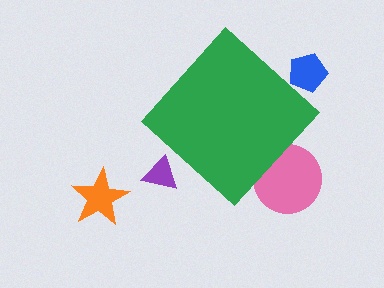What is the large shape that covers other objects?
A green diamond.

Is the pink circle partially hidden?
Yes, the pink circle is partially hidden behind the green diamond.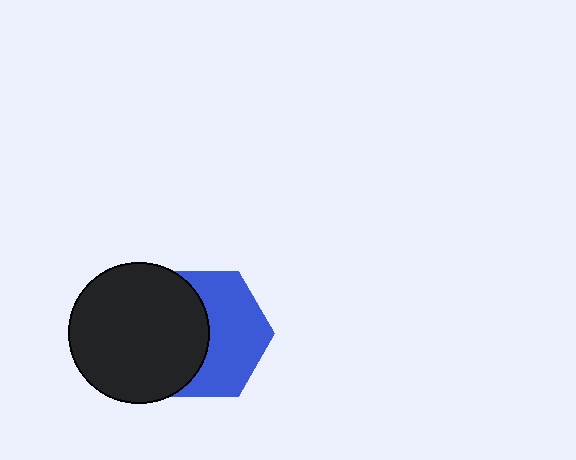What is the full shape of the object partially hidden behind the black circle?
The partially hidden object is a blue hexagon.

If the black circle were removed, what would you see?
You would see the complete blue hexagon.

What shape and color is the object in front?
The object in front is a black circle.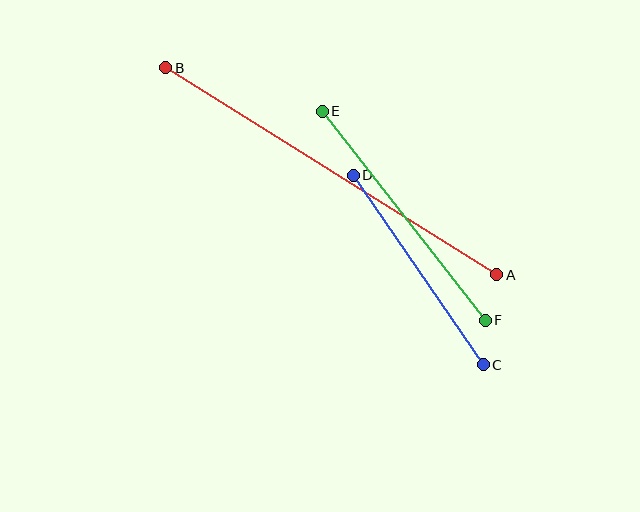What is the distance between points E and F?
The distance is approximately 265 pixels.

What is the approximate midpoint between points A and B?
The midpoint is at approximately (331, 171) pixels.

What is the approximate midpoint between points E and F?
The midpoint is at approximately (404, 216) pixels.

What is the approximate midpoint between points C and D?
The midpoint is at approximately (418, 270) pixels.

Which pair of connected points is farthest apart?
Points A and B are farthest apart.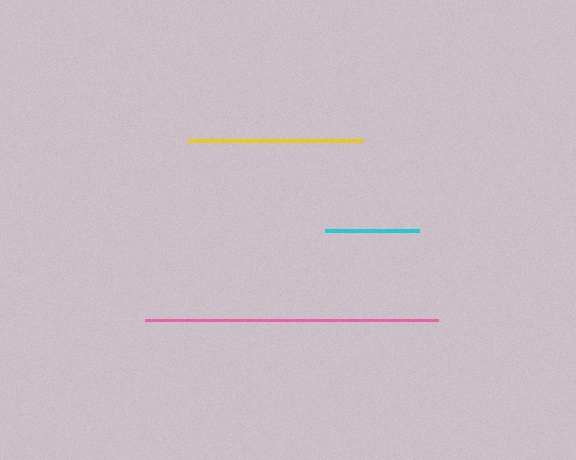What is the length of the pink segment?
The pink segment is approximately 293 pixels long.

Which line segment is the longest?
The pink line is the longest at approximately 293 pixels.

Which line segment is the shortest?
The cyan line is the shortest at approximately 94 pixels.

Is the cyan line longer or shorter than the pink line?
The pink line is longer than the cyan line.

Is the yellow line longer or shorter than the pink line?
The pink line is longer than the yellow line.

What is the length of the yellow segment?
The yellow segment is approximately 175 pixels long.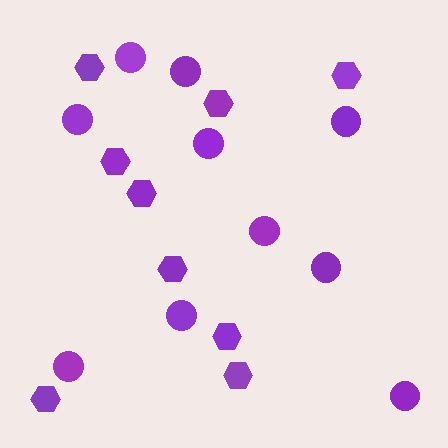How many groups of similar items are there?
There are 2 groups: one group of hexagons (9) and one group of circles (10).